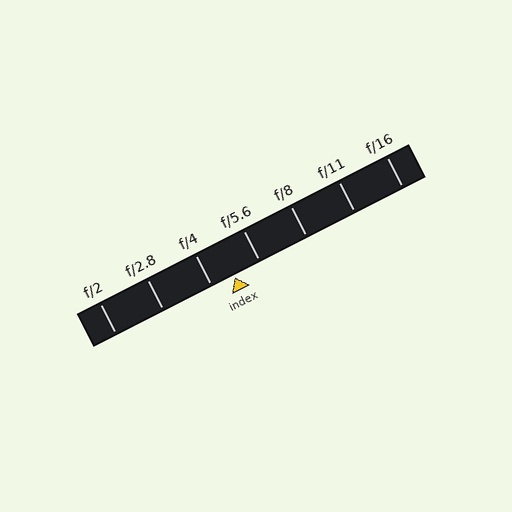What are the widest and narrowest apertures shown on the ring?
The widest aperture shown is f/2 and the narrowest is f/16.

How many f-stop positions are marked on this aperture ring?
There are 7 f-stop positions marked.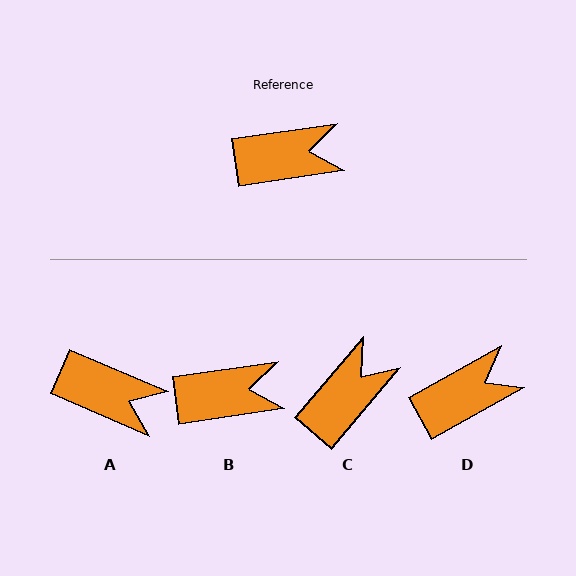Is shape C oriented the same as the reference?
No, it is off by about 41 degrees.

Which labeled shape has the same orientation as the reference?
B.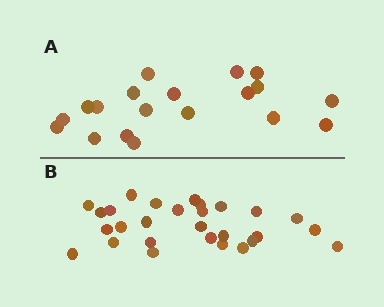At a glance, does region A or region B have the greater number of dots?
Region B (the bottom region) has more dots.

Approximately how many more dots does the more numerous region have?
Region B has roughly 8 or so more dots than region A.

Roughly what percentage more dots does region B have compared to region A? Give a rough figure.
About 45% more.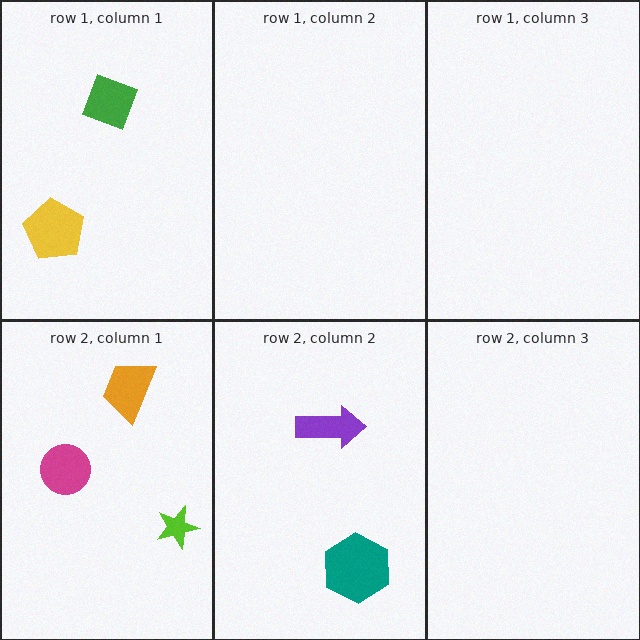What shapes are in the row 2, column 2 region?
The teal hexagon, the purple arrow.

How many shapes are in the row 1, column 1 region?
2.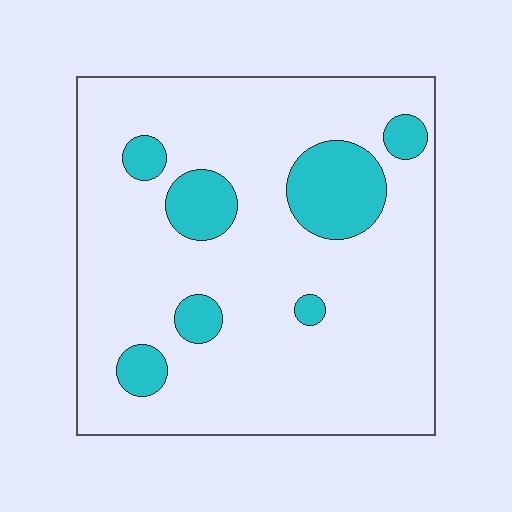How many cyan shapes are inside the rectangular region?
7.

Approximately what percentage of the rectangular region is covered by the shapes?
Approximately 15%.